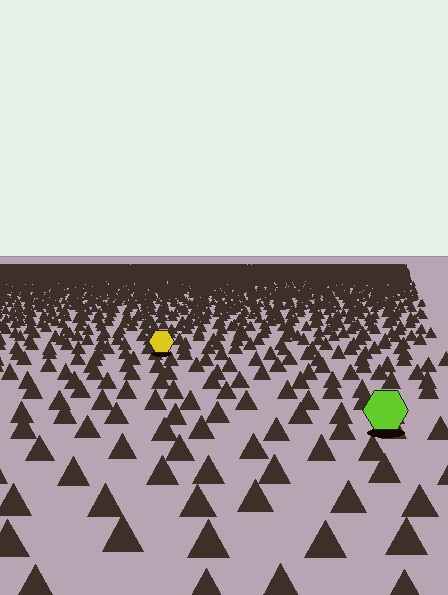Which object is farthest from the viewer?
The yellow hexagon is farthest from the viewer. It appears smaller and the ground texture around it is denser.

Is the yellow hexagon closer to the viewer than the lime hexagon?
No. The lime hexagon is closer — you can tell from the texture gradient: the ground texture is coarser near it.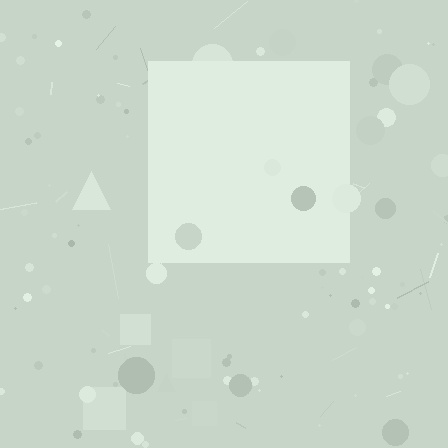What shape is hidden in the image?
A square is hidden in the image.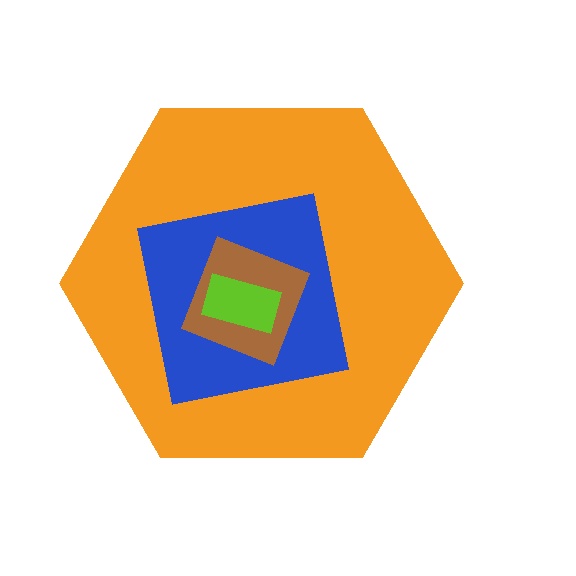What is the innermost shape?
The lime rectangle.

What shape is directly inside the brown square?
The lime rectangle.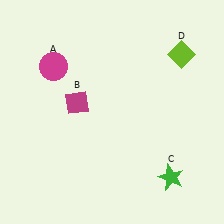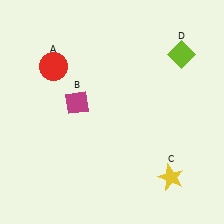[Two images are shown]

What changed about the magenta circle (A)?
In Image 1, A is magenta. In Image 2, it changed to red.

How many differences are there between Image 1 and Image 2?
There are 2 differences between the two images.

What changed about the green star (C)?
In Image 1, C is green. In Image 2, it changed to yellow.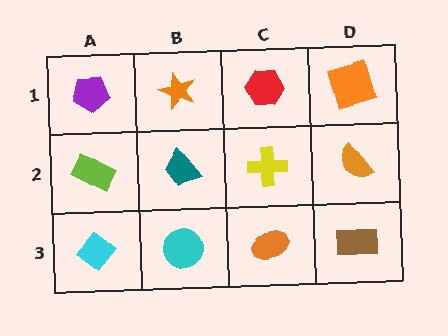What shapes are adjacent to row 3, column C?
A yellow cross (row 2, column C), a cyan circle (row 3, column B), a brown rectangle (row 3, column D).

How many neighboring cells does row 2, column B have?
4.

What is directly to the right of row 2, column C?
An orange semicircle.